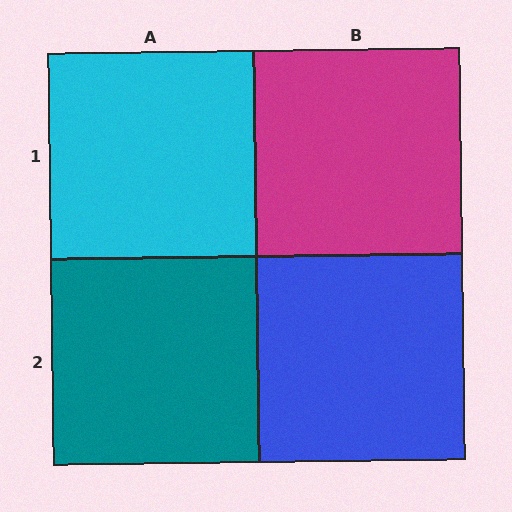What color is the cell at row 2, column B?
Blue.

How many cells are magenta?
1 cell is magenta.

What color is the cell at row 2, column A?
Teal.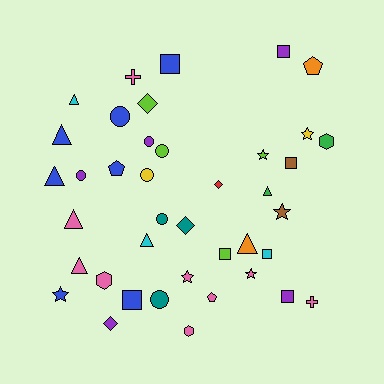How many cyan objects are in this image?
There are 3 cyan objects.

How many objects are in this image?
There are 40 objects.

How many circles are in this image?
There are 7 circles.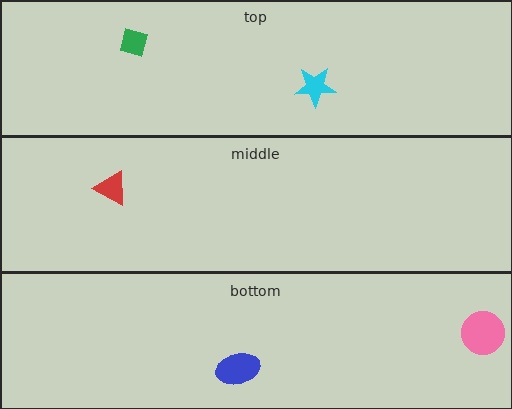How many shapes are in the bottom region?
2.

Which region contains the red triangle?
The middle region.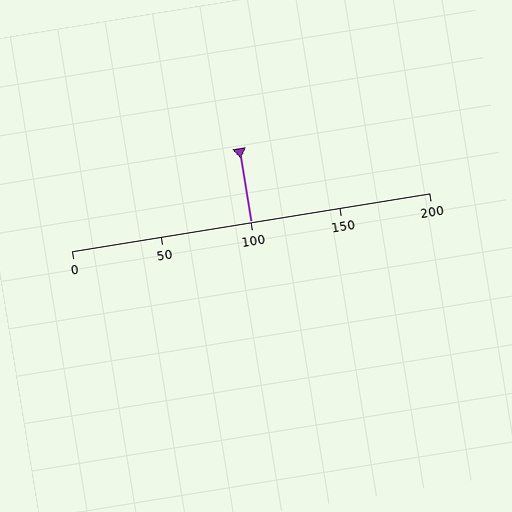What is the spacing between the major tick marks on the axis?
The major ticks are spaced 50 apart.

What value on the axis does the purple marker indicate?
The marker indicates approximately 100.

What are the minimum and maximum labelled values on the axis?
The axis runs from 0 to 200.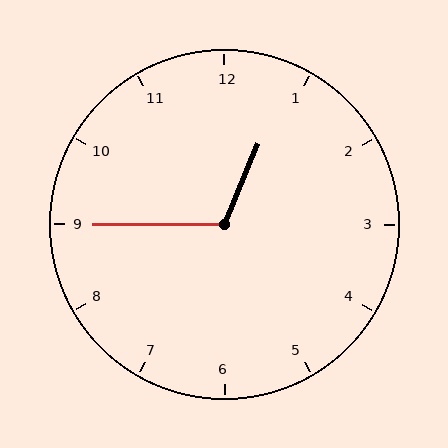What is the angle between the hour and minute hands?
Approximately 112 degrees.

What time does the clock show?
12:45.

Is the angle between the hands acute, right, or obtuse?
It is obtuse.